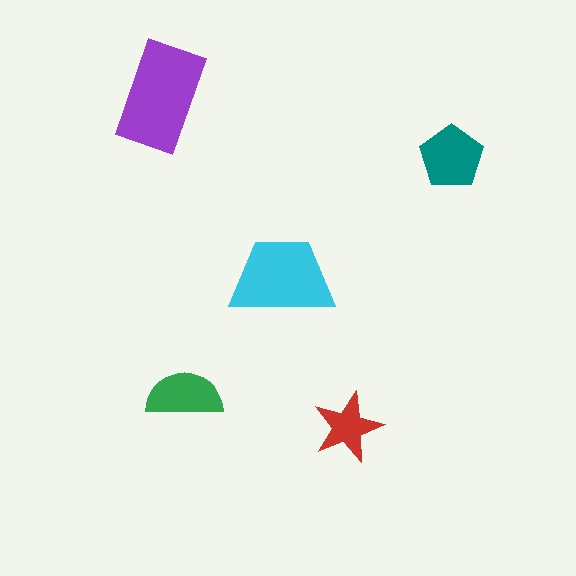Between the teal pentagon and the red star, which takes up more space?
The teal pentagon.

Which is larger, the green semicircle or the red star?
The green semicircle.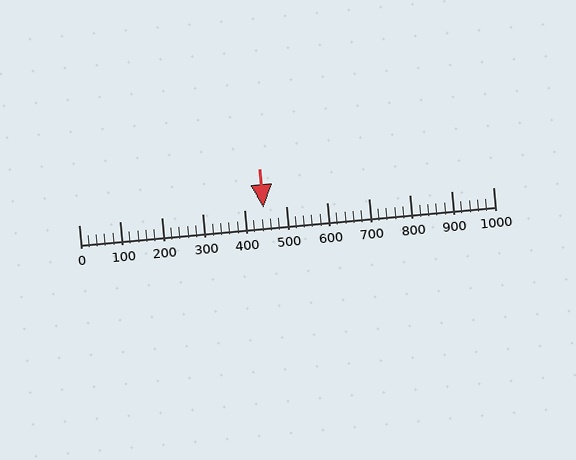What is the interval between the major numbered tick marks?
The major tick marks are spaced 100 units apart.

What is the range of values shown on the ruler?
The ruler shows values from 0 to 1000.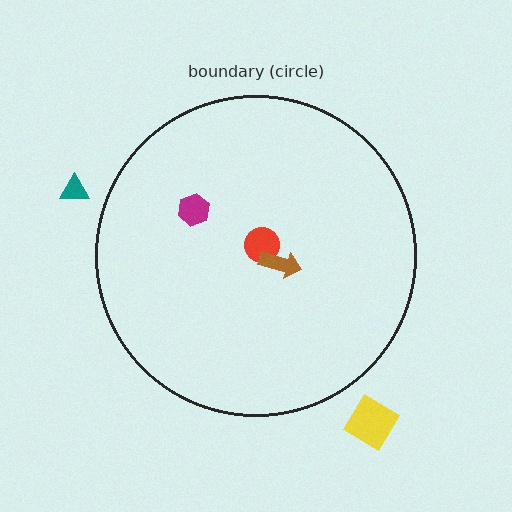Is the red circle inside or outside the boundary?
Inside.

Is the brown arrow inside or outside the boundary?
Inside.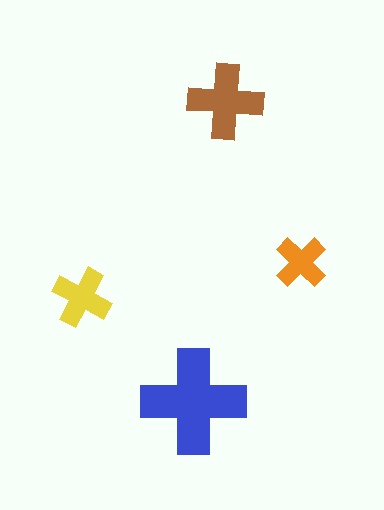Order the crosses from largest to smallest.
the blue one, the brown one, the yellow one, the orange one.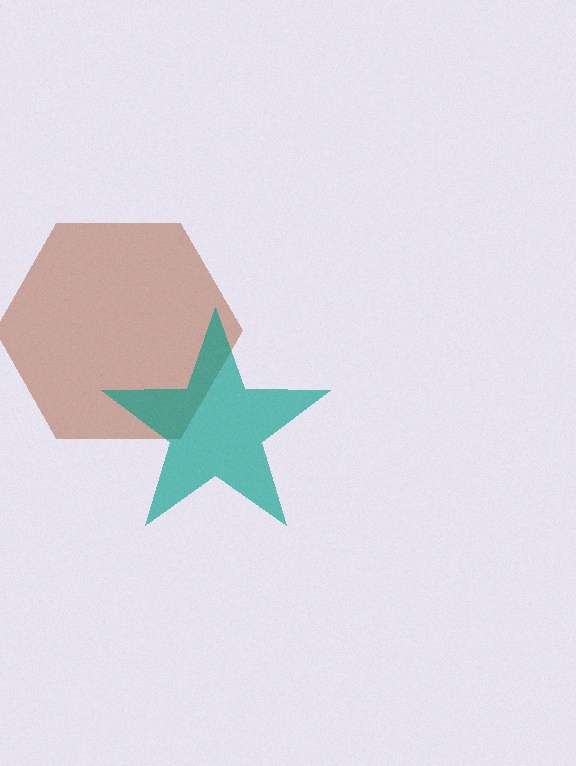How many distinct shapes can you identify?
There are 2 distinct shapes: a brown hexagon, a teal star.